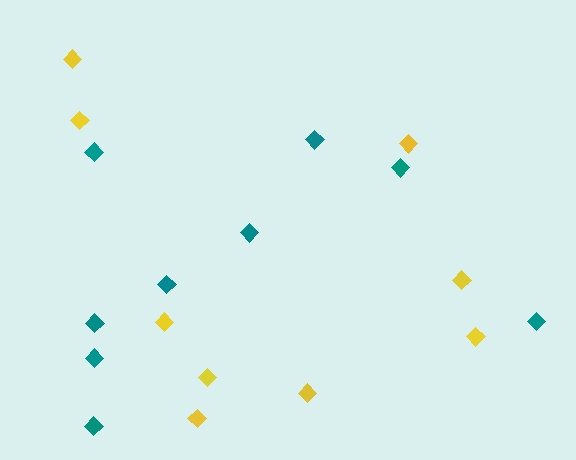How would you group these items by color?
There are 2 groups: one group of yellow diamonds (9) and one group of teal diamonds (9).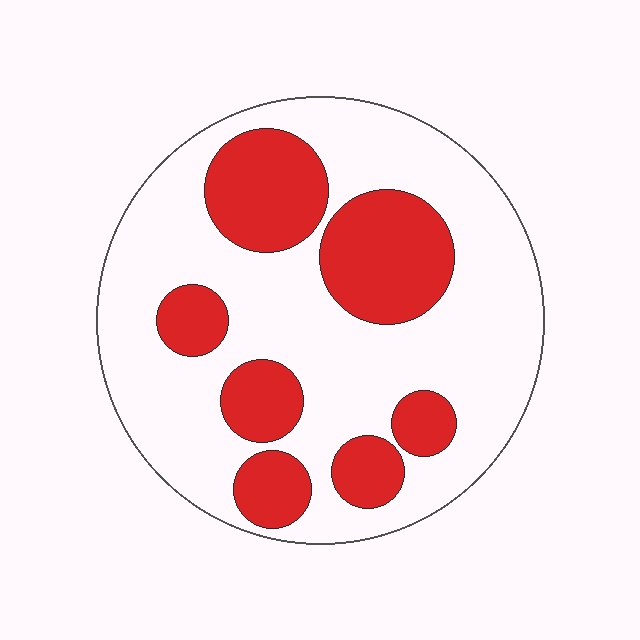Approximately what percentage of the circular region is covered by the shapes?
Approximately 30%.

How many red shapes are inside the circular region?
7.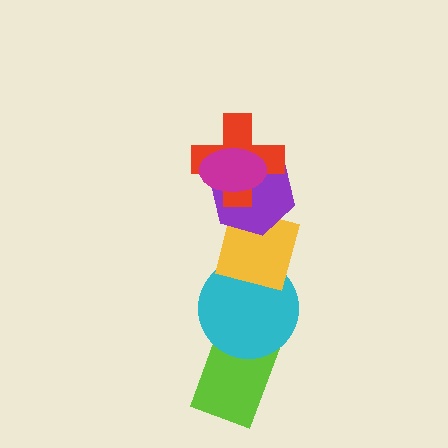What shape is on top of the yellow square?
The purple hexagon is on top of the yellow square.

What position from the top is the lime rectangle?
The lime rectangle is 6th from the top.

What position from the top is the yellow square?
The yellow square is 4th from the top.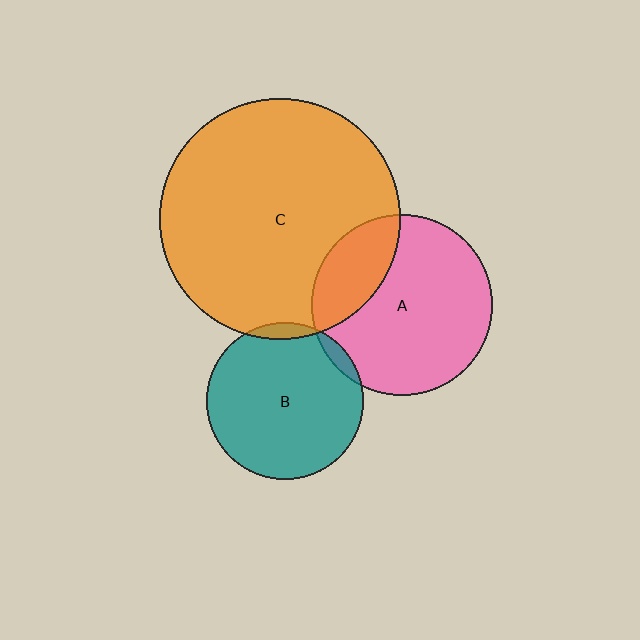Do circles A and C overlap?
Yes.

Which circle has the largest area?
Circle C (orange).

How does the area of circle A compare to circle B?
Approximately 1.3 times.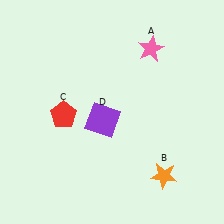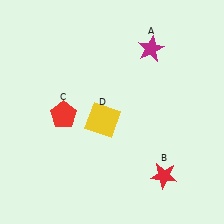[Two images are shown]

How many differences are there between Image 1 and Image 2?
There are 3 differences between the two images.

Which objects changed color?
A changed from pink to magenta. B changed from orange to red. D changed from purple to yellow.